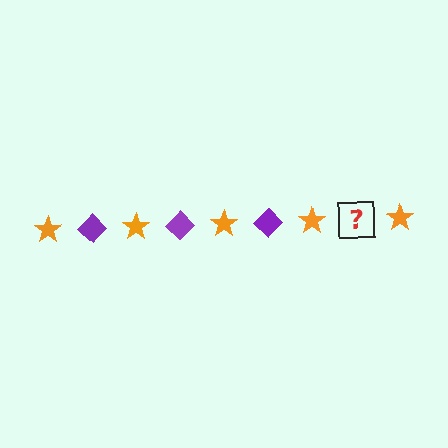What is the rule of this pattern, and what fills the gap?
The rule is that the pattern alternates between orange star and purple diamond. The gap should be filled with a purple diamond.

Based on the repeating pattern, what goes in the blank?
The blank should be a purple diamond.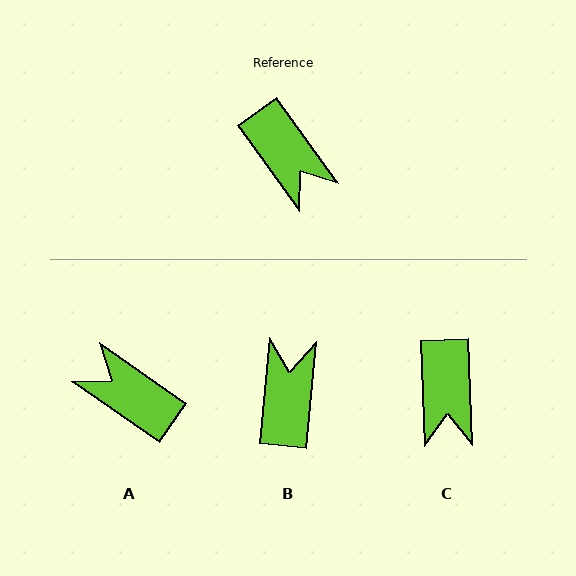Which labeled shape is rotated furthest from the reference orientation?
A, about 161 degrees away.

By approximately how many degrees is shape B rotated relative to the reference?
Approximately 139 degrees counter-clockwise.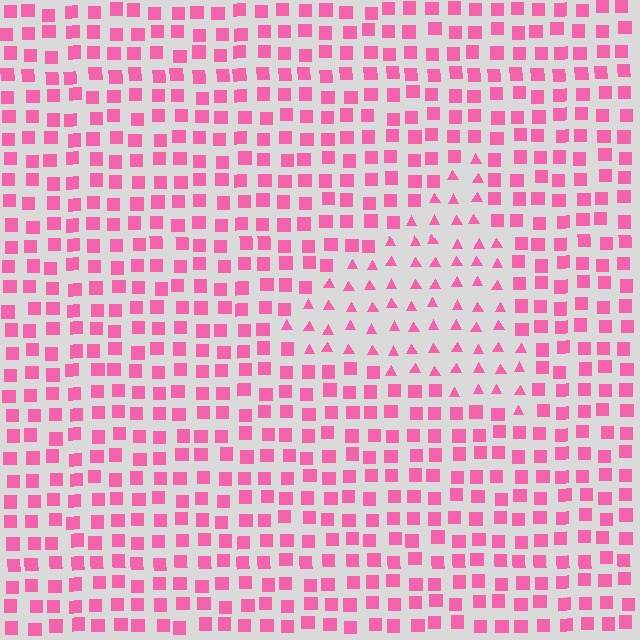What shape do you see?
I see a triangle.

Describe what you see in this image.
The image is filled with small pink elements arranged in a uniform grid. A triangle-shaped region contains triangles, while the surrounding area contains squares. The boundary is defined purely by the change in element shape.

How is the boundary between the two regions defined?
The boundary is defined by a change in element shape: triangles inside vs. squares outside. All elements share the same color and spacing.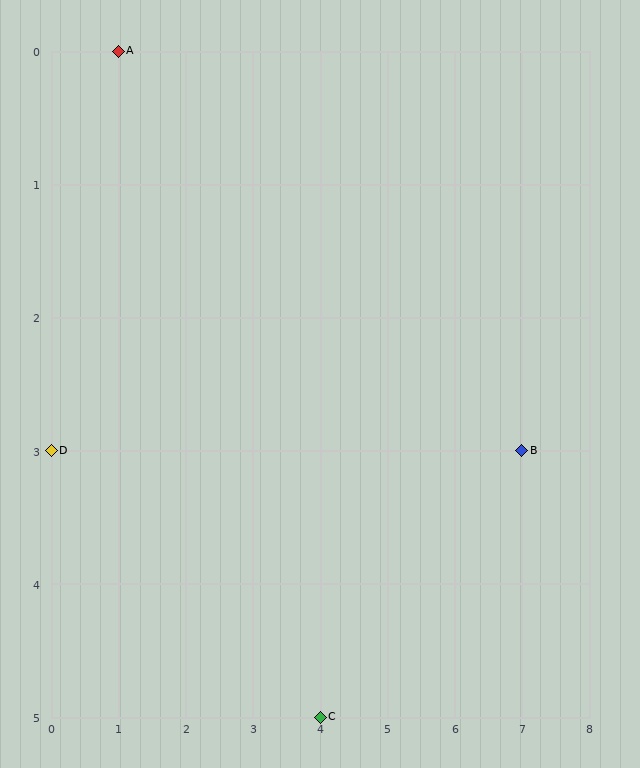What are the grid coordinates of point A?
Point A is at grid coordinates (1, 0).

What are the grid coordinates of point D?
Point D is at grid coordinates (0, 3).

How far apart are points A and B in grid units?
Points A and B are 6 columns and 3 rows apart (about 6.7 grid units diagonally).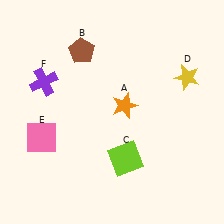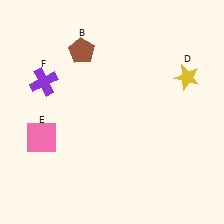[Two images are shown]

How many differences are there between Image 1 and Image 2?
There are 2 differences between the two images.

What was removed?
The orange star (A), the lime square (C) were removed in Image 2.